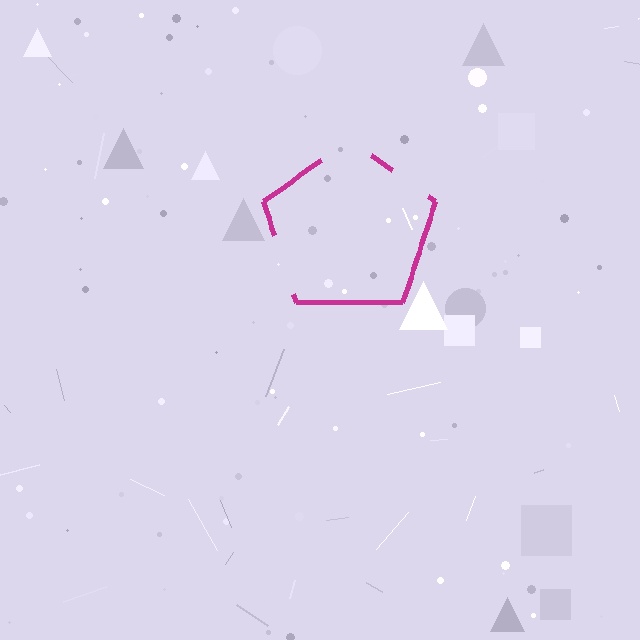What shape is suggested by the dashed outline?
The dashed outline suggests a pentagon.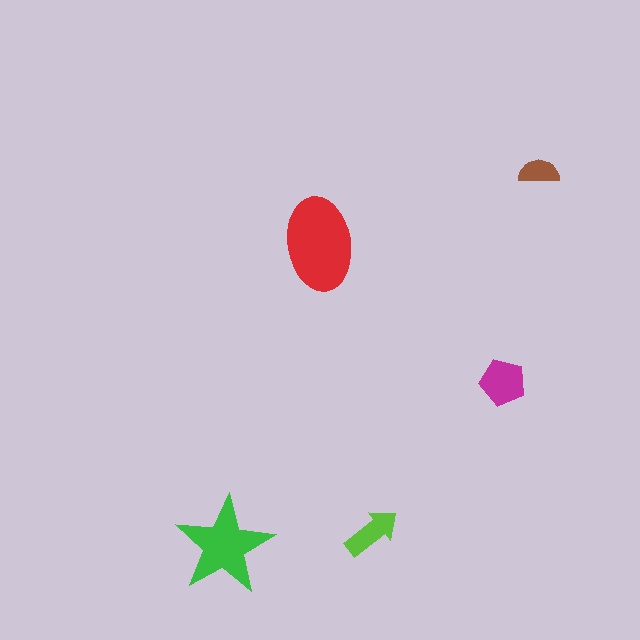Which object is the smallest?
The brown semicircle.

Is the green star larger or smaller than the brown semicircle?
Larger.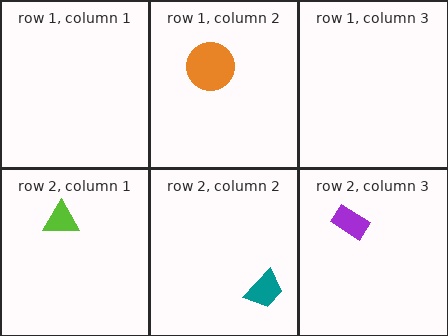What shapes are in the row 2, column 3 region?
The purple rectangle.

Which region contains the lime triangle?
The row 2, column 1 region.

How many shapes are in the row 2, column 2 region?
1.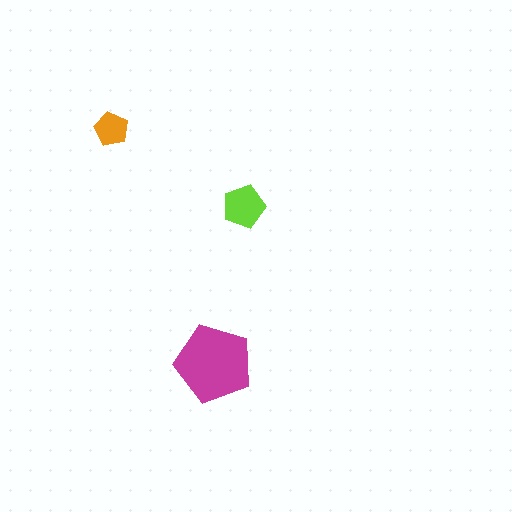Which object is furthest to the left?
The orange pentagon is leftmost.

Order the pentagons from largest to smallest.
the magenta one, the lime one, the orange one.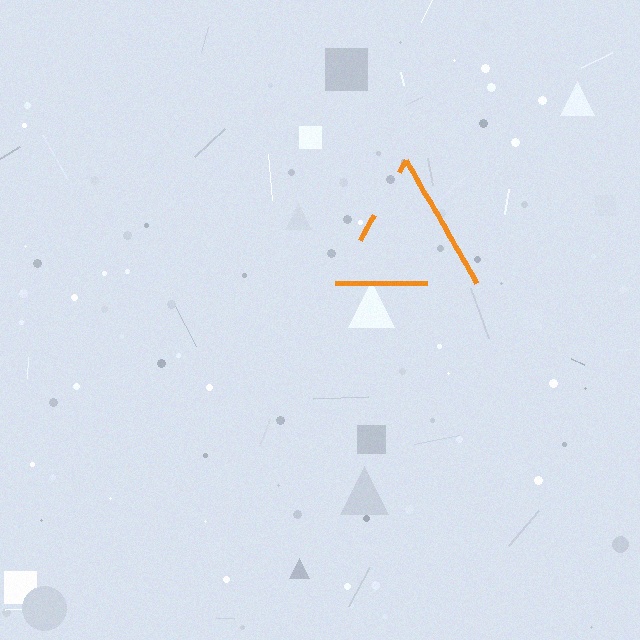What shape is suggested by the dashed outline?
The dashed outline suggests a triangle.